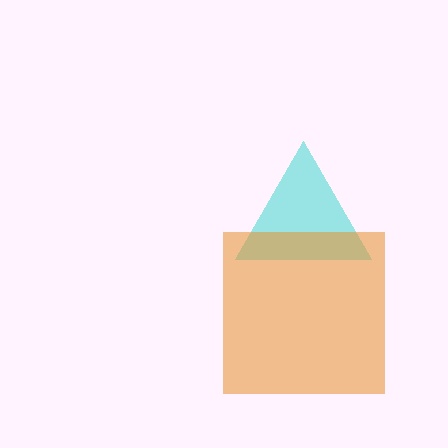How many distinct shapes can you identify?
There are 2 distinct shapes: a cyan triangle, an orange square.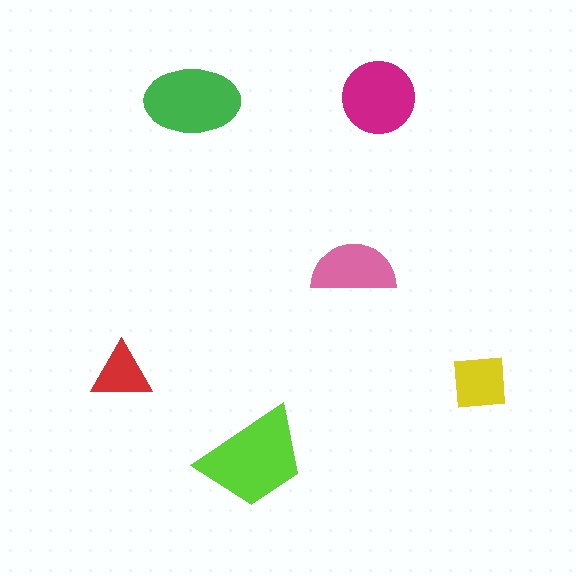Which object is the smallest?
The red triangle.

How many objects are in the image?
There are 6 objects in the image.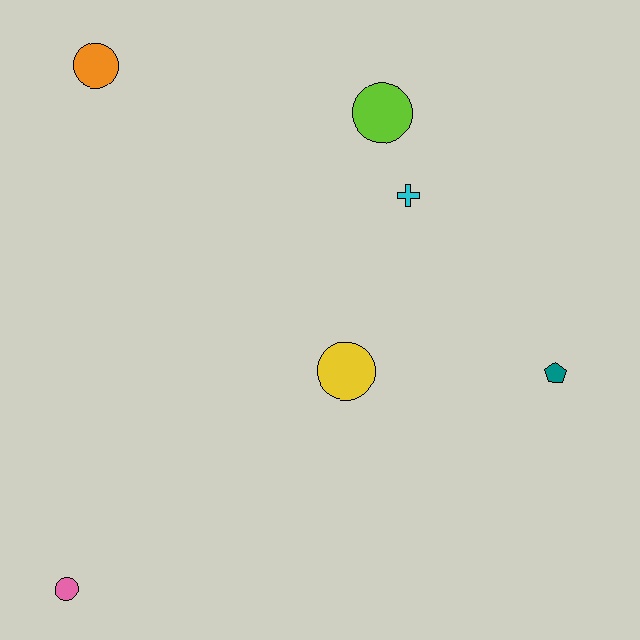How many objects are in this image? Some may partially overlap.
There are 6 objects.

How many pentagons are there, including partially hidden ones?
There is 1 pentagon.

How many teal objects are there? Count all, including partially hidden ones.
There is 1 teal object.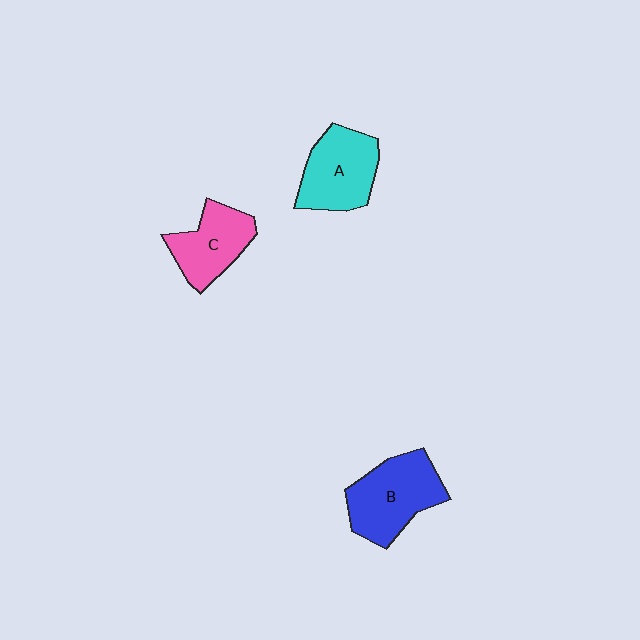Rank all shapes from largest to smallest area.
From largest to smallest: B (blue), A (cyan), C (pink).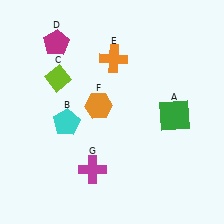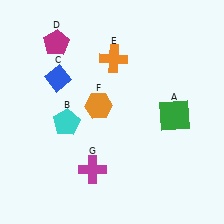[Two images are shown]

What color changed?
The diamond (C) changed from lime in Image 1 to blue in Image 2.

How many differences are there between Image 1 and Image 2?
There is 1 difference between the two images.